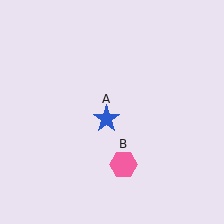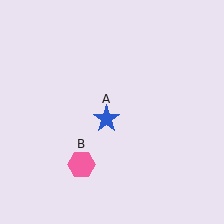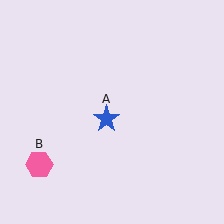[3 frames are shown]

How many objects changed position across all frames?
1 object changed position: pink hexagon (object B).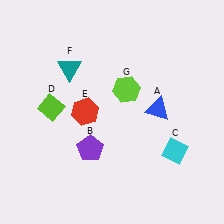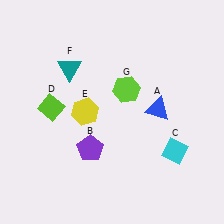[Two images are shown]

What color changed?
The hexagon (E) changed from red in Image 1 to yellow in Image 2.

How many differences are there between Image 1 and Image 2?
There is 1 difference between the two images.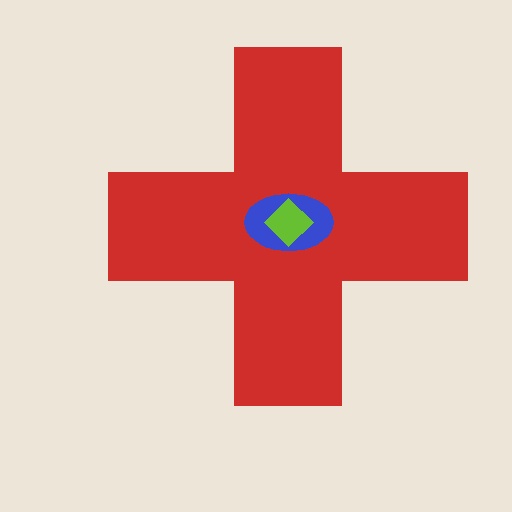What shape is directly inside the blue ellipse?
The lime diamond.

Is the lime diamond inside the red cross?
Yes.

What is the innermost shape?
The lime diamond.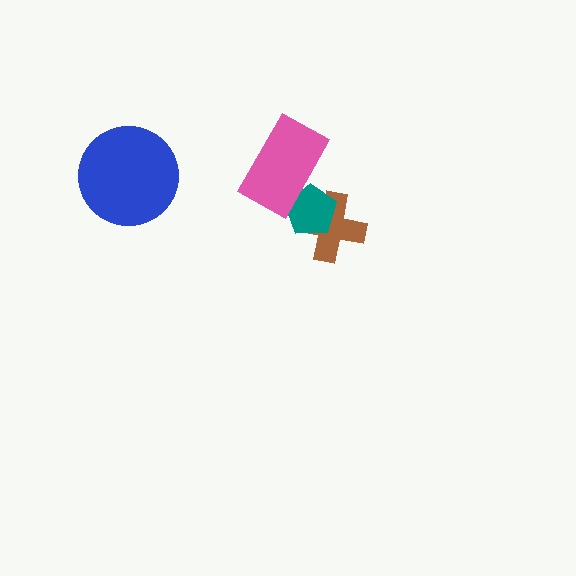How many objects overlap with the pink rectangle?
1 object overlaps with the pink rectangle.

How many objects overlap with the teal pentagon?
2 objects overlap with the teal pentagon.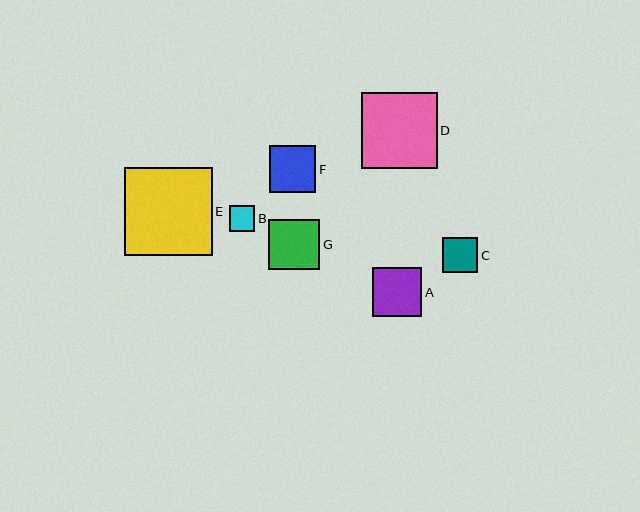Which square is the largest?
Square E is the largest with a size of approximately 88 pixels.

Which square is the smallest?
Square B is the smallest with a size of approximately 26 pixels.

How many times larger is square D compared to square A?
Square D is approximately 1.6 times the size of square A.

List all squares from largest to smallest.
From largest to smallest: E, D, G, A, F, C, B.